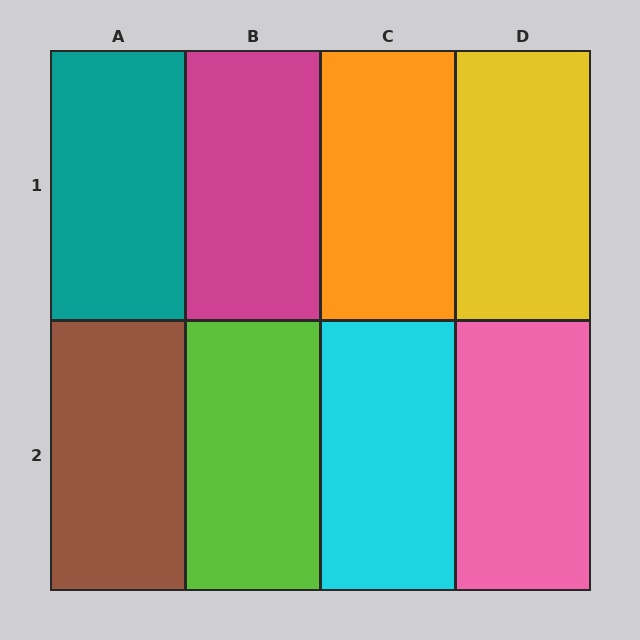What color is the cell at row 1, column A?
Teal.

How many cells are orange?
1 cell is orange.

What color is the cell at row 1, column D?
Yellow.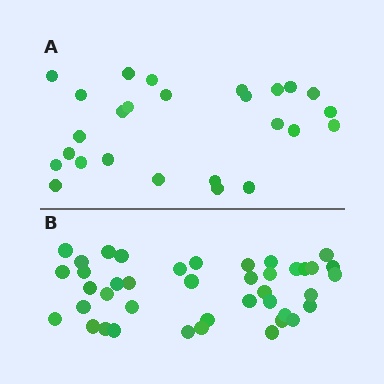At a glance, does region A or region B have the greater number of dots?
Region B (the bottom region) has more dots.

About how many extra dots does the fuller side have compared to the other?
Region B has approximately 15 more dots than region A.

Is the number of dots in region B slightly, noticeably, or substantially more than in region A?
Region B has substantially more. The ratio is roughly 1.6 to 1.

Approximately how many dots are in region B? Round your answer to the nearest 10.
About 40 dots. (The exact count is 41, which rounds to 40.)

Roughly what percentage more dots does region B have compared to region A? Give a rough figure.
About 60% more.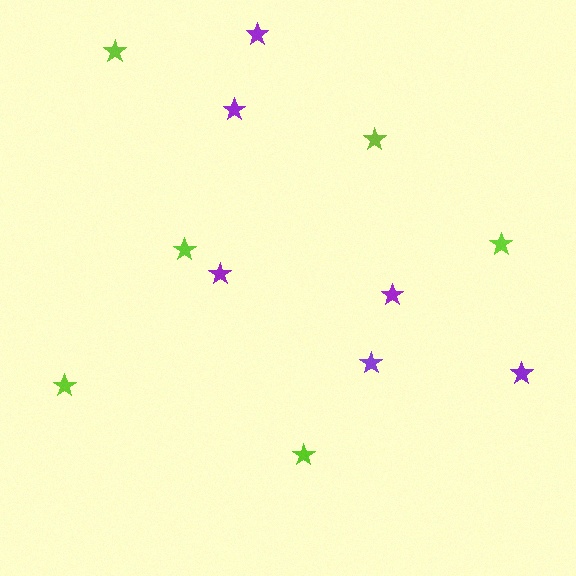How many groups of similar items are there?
There are 2 groups: one group of purple stars (6) and one group of lime stars (6).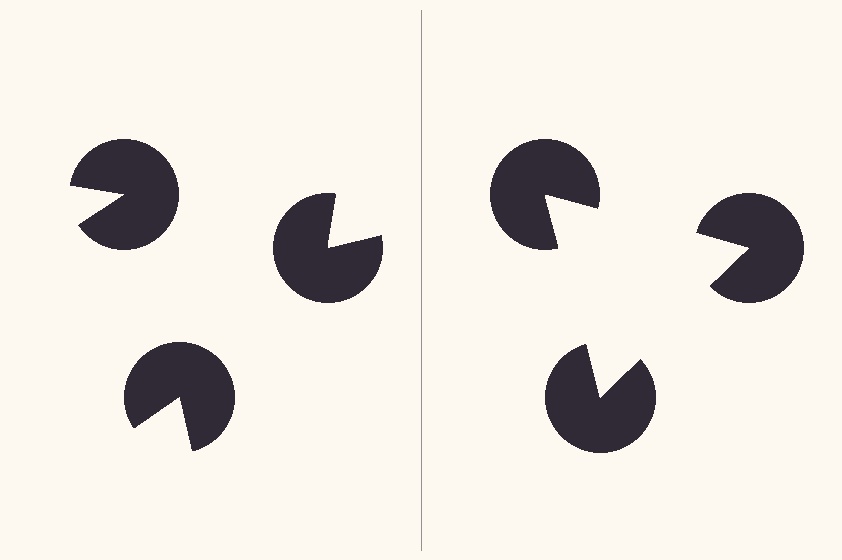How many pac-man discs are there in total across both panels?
6 — 3 on each side.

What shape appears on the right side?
An illusory triangle.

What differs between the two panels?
The pac-man discs are positioned identically on both sides; only the wedge orientations differ. On the right they align to a triangle; on the left they are misaligned.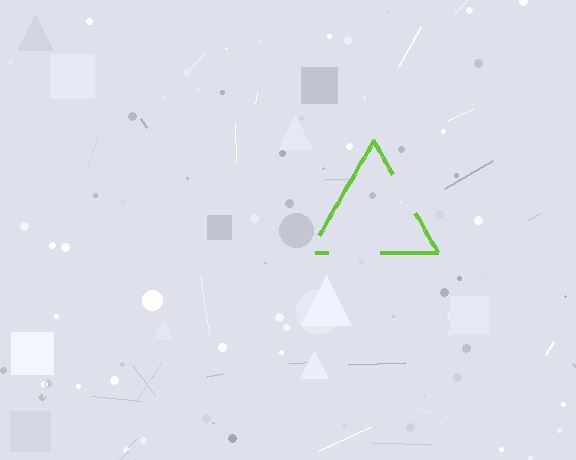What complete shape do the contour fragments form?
The contour fragments form a triangle.